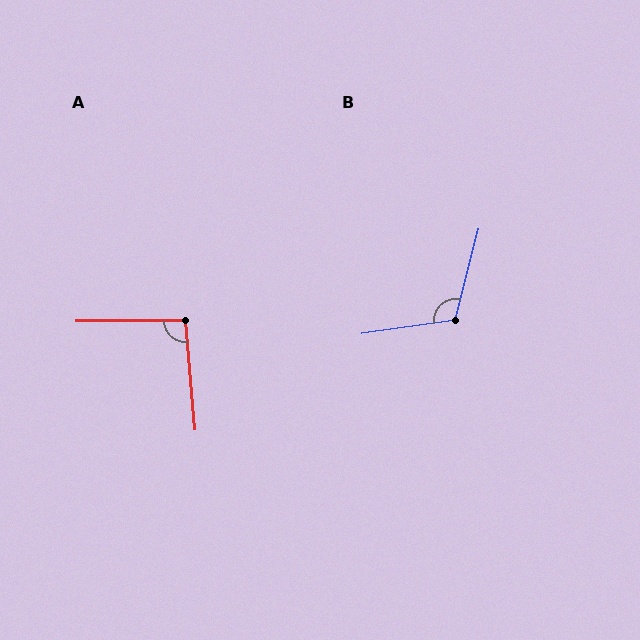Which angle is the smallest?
A, at approximately 95 degrees.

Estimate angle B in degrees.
Approximately 113 degrees.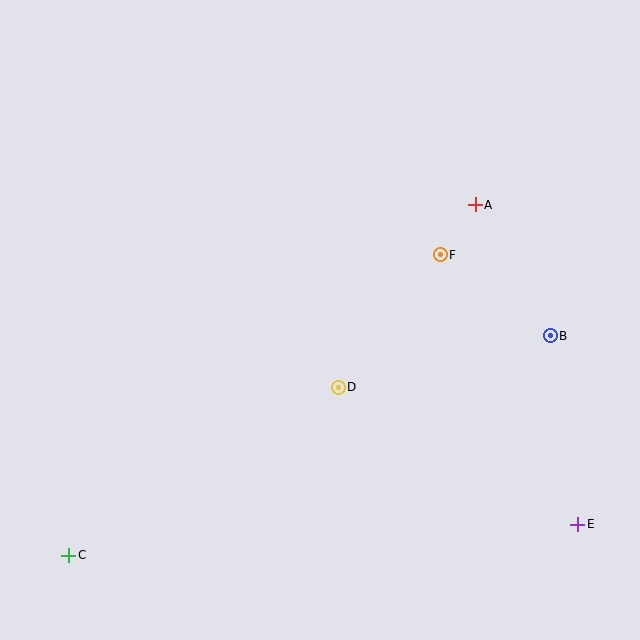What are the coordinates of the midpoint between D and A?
The midpoint between D and A is at (407, 296).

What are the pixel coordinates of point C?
Point C is at (69, 555).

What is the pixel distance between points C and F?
The distance between C and F is 478 pixels.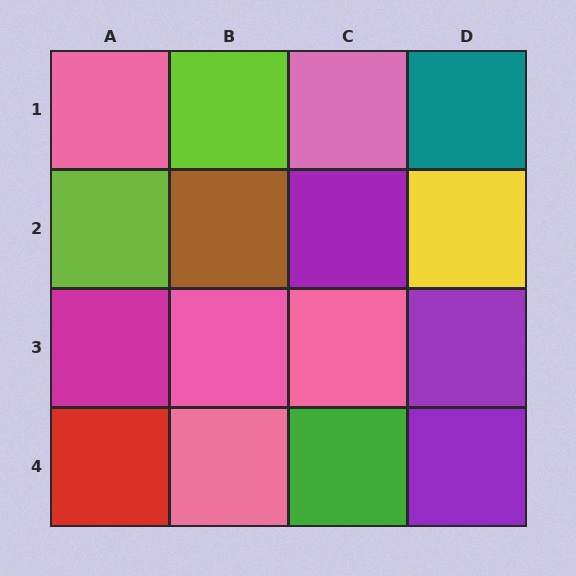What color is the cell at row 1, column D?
Teal.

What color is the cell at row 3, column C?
Pink.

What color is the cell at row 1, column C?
Pink.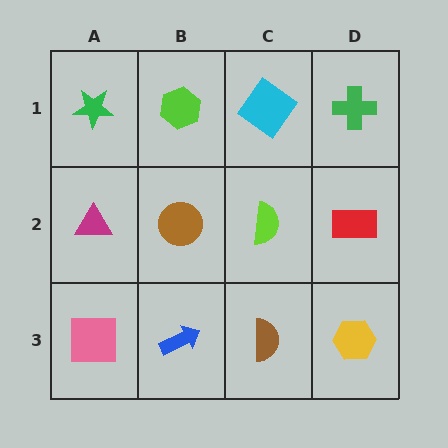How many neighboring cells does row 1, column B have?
3.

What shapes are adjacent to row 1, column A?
A magenta triangle (row 2, column A), a lime hexagon (row 1, column B).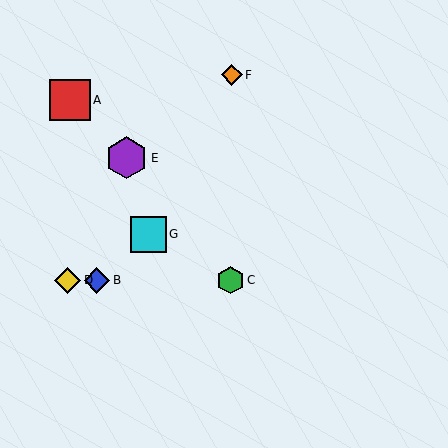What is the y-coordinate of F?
Object F is at y≈75.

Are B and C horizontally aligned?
Yes, both are at y≈280.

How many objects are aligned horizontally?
3 objects (B, C, D) are aligned horizontally.